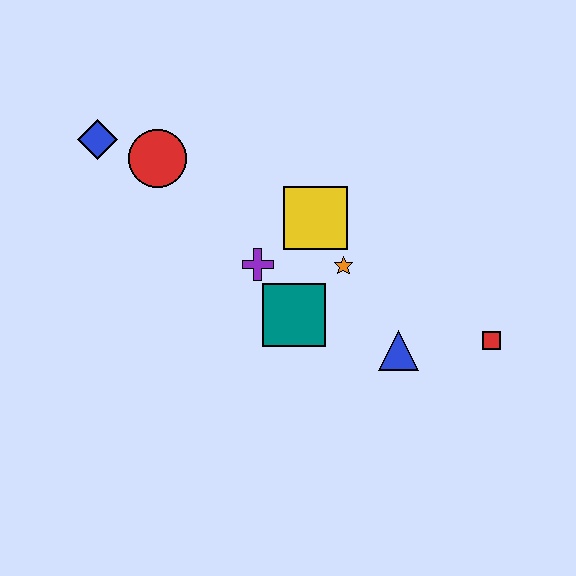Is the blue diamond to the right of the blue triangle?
No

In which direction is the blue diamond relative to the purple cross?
The blue diamond is to the left of the purple cross.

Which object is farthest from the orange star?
The blue diamond is farthest from the orange star.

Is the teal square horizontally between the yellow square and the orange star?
No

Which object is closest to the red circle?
The blue diamond is closest to the red circle.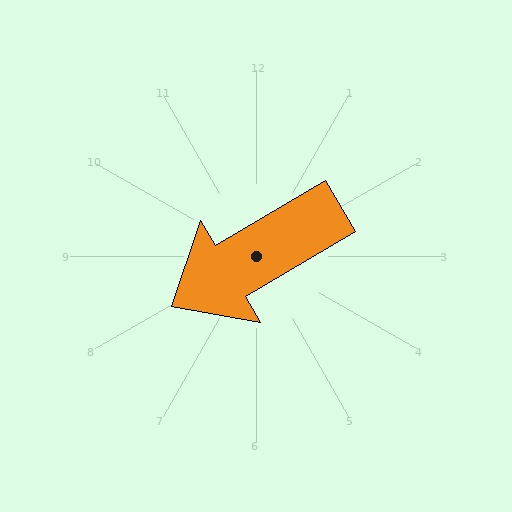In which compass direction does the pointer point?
Southwest.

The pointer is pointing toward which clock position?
Roughly 8 o'clock.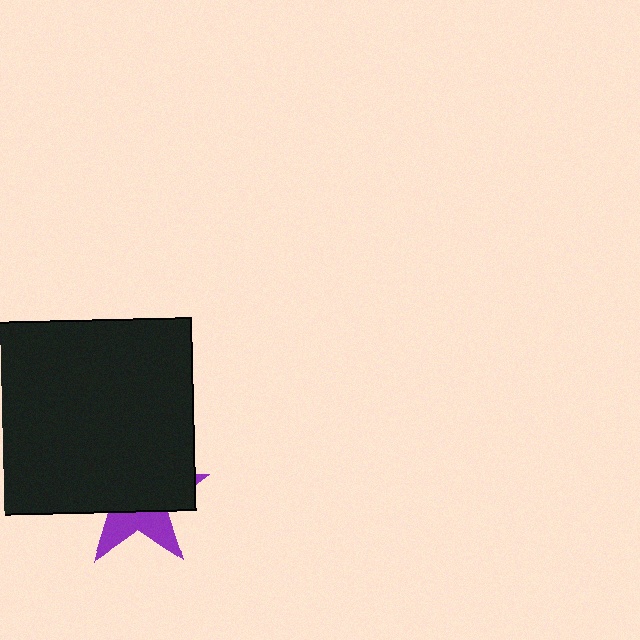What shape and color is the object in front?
The object in front is a black square.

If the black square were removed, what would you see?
You would see the complete purple star.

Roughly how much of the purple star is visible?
A small part of it is visible (roughly 35%).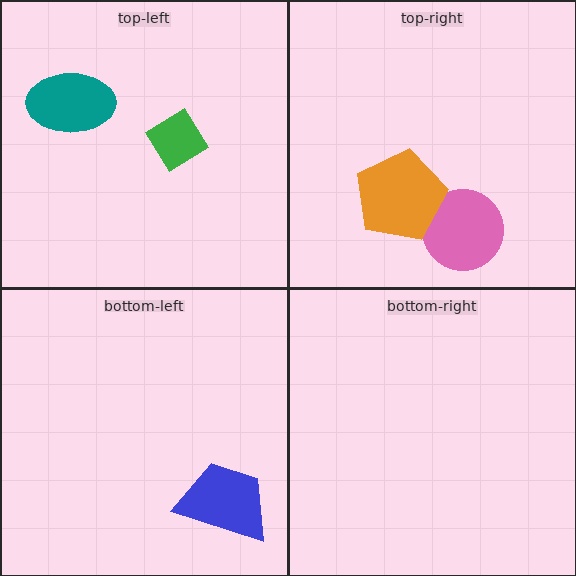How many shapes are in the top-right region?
2.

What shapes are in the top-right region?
The pink circle, the orange pentagon.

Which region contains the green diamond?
The top-left region.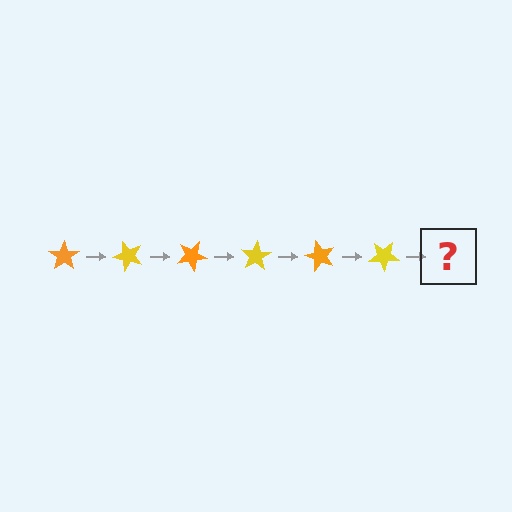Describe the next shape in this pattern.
It should be an orange star, rotated 300 degrees from the start.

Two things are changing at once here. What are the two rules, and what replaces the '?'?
The two rules are that it rotates 50 degrees each step and the color cycles through orange and yellow. The '?' should be an orange star, rotated 300 degrees from the start.